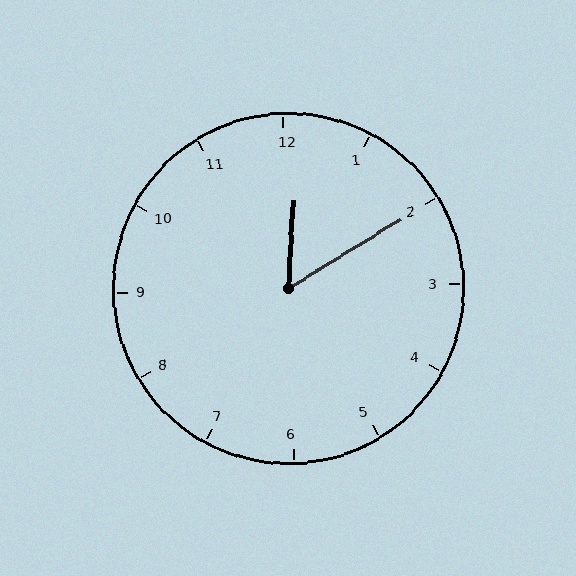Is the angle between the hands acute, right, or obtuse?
It is acute.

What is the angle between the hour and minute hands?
Approximately 55 degrees.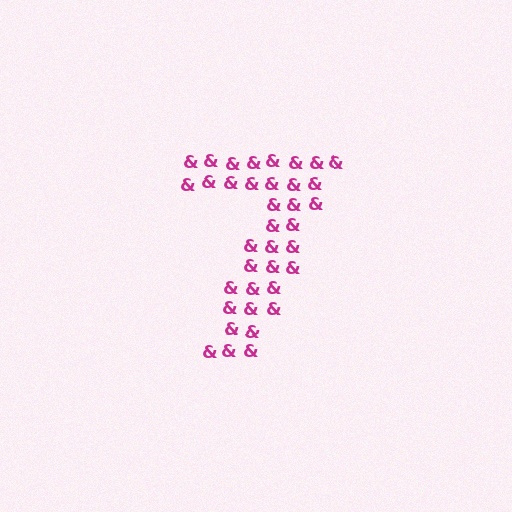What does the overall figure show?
The overall figure shows the digit 7.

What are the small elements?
The small elements are ampersands.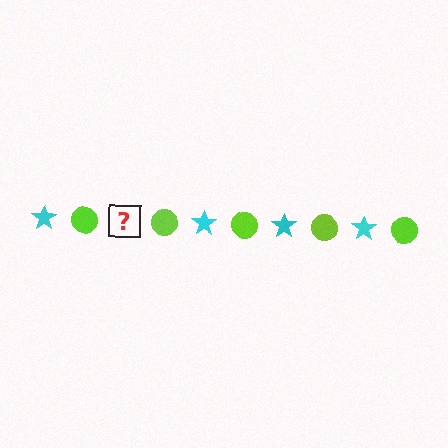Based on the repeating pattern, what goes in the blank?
The blank should be a cyan star.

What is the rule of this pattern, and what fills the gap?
The rule is that the pattern alternates between cyan star and lime circle. The gap should be filled with a cyan star.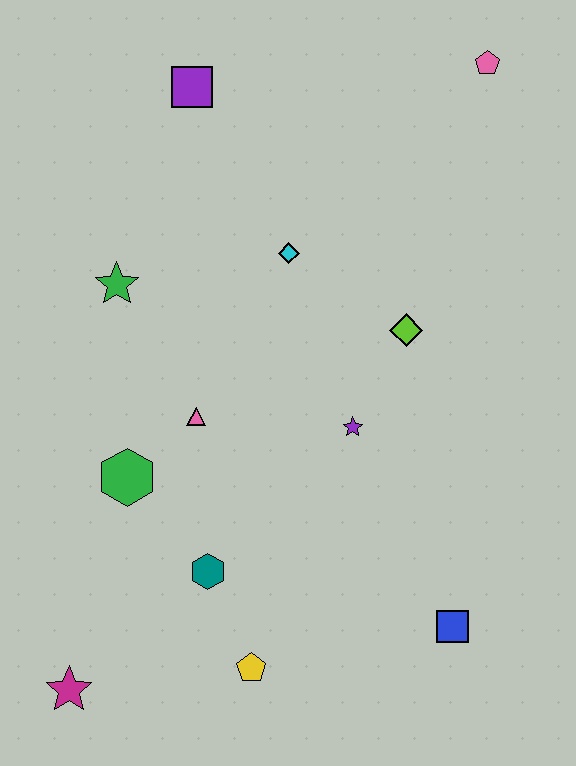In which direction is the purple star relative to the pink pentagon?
The purple star is below the pink pentagon.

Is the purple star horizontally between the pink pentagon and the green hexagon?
Yes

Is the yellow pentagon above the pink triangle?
No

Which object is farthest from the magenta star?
The pink pentagon is farthest from the magenta star.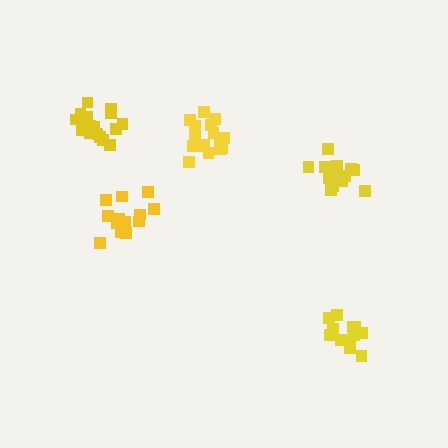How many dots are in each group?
Group 1: 14 dots, Group 2: 16 dots, Group 3: 18 dots, Group 4: 12 dots, Group 5: 17 dots (77 total).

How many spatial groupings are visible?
There are 5 spatial groupings.